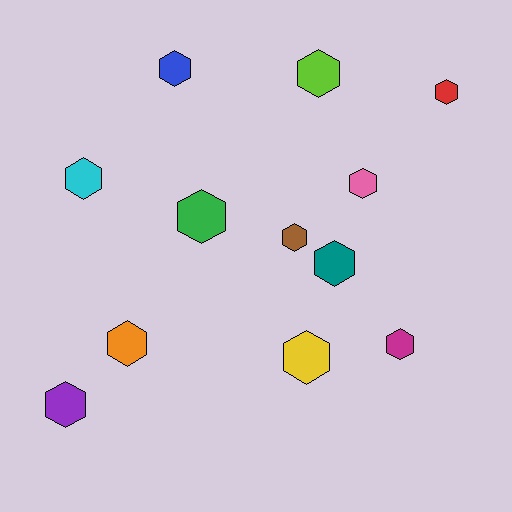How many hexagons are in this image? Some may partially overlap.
There are 12 hexagons.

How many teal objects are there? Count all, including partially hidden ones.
There is 1 teal object.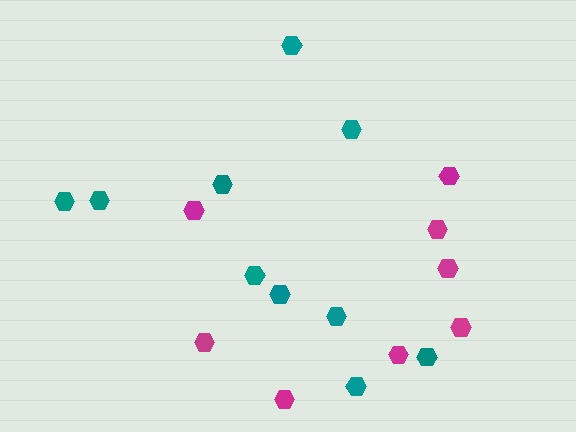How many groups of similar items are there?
There are 2 groups: one group of teal hexagons (10) and one group of magenta hexagons (8).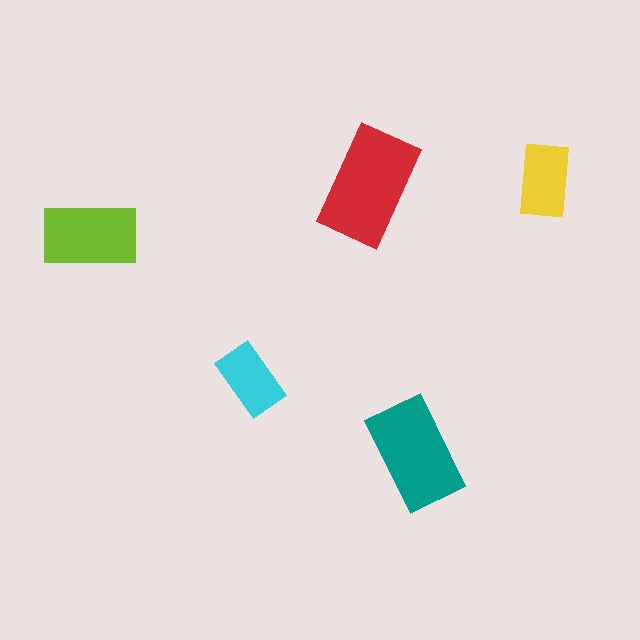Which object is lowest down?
The teal rectangle is bottommost.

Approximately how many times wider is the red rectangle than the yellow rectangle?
About 1.5 times wider.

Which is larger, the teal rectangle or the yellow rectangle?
The teal one.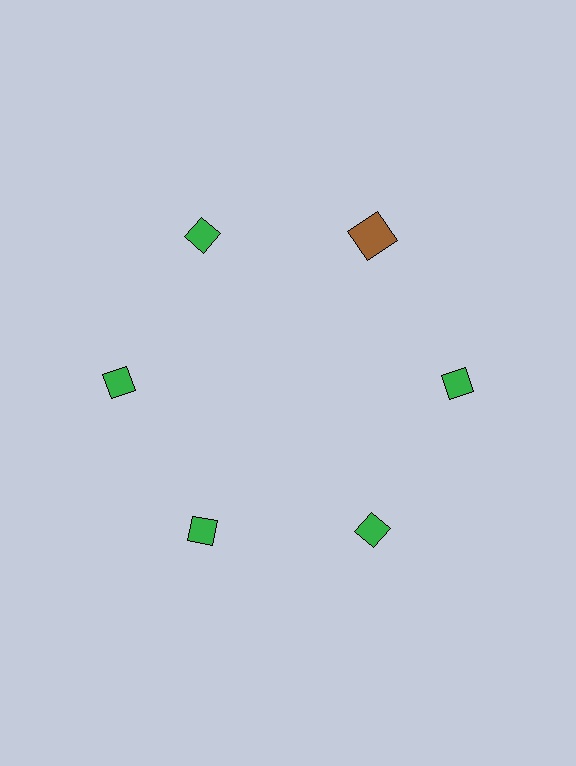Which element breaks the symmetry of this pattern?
The brown square at roughly the 1 o'clock position breaks the symmetry. All other shapes are green diamonds.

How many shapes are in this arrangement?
There are 6 shapes arranged in a ring pattern.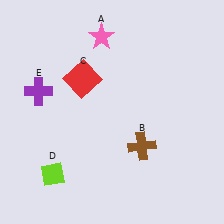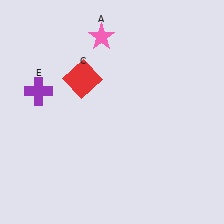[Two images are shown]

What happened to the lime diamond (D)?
The lime diamond (D) was removed in Image 2. It was in the bottom-left area of Image 1.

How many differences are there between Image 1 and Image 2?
There are 2 differences between the two images.